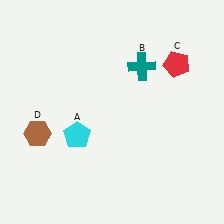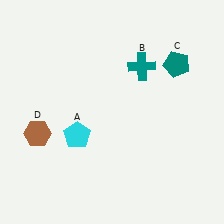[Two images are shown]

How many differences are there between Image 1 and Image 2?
There is 1 difference between the two images.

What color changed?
The pentagon (C) changed from red in Image 1 to teal in Image 2.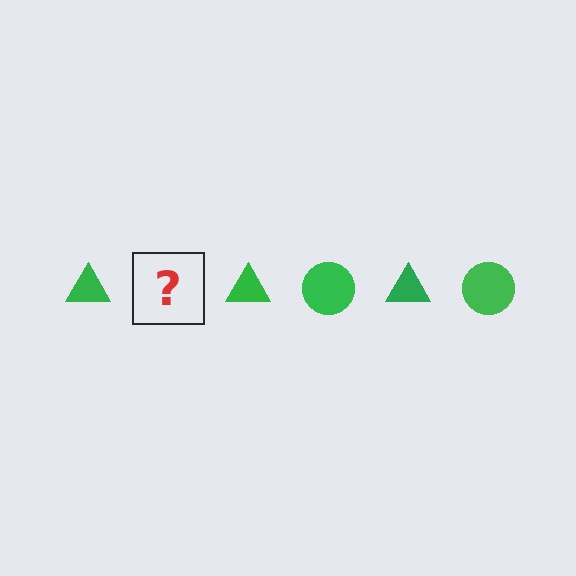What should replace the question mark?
The question mark should be replaced with a green circle.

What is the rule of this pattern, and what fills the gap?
The rule is that the pattern cycles through triangle, circle shapes in green. The gap should be filled with a green circle.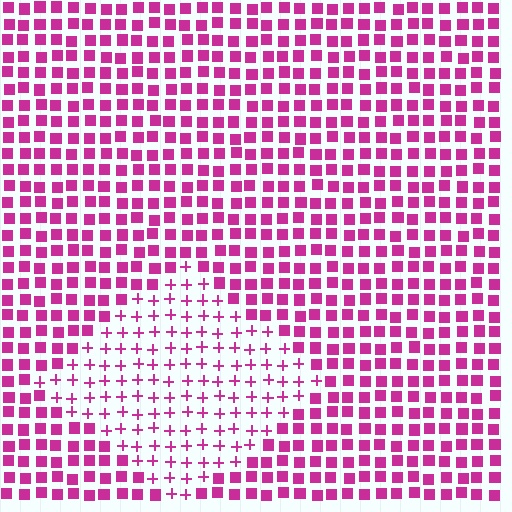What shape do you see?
I see a diamond.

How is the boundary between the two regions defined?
The boundary is defined by a change in element shape: plus signs inside vs. squares outside. All elements share the same color and spacing.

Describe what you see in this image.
The image is filled with small magenta elements arranged in a uniform grid. A diamond-shaped region contains plus signs, while the surrounding area contains squares. The boundary is defined purely by the change in element shape.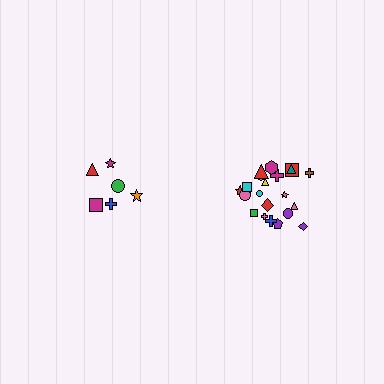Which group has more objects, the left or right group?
The right group.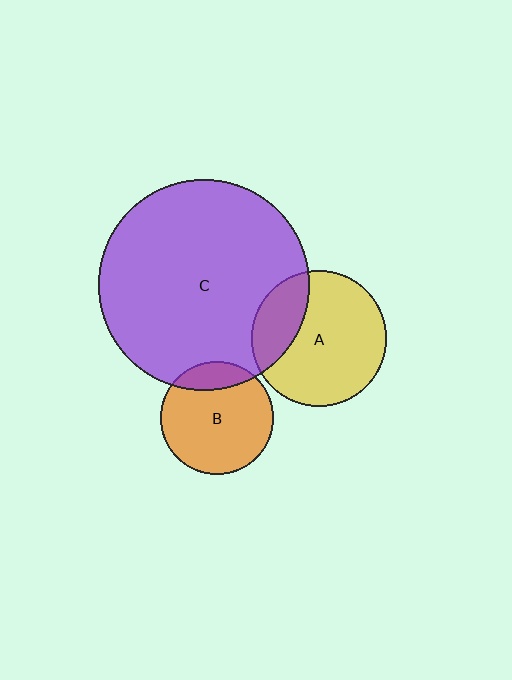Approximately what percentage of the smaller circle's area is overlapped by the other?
Approximately 25%.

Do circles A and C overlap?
Yes.